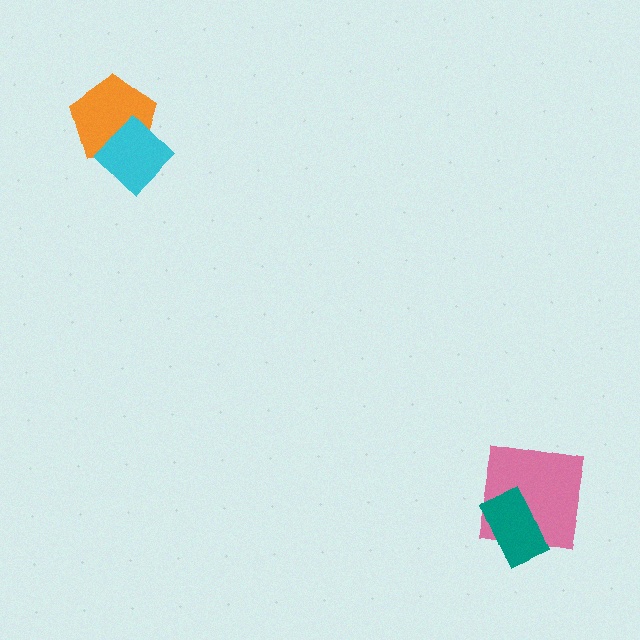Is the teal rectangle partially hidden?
No, no other shape covers it.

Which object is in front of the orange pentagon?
The cyan diamond is in front of the orange pentagon.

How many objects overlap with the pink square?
1 object overlaps with the pink square.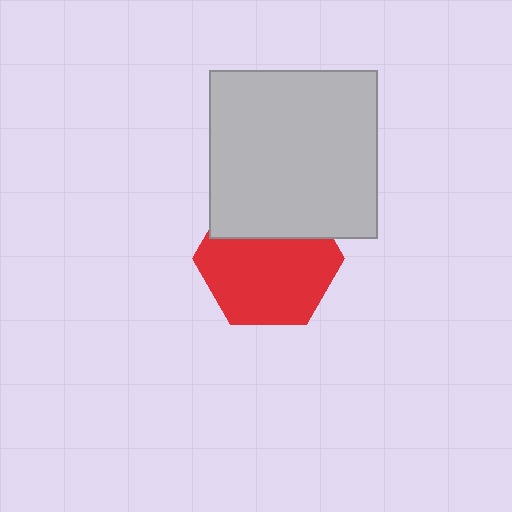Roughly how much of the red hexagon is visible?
Most of it is visible (roughly 68%).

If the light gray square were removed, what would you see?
You would see the complete red hexagon.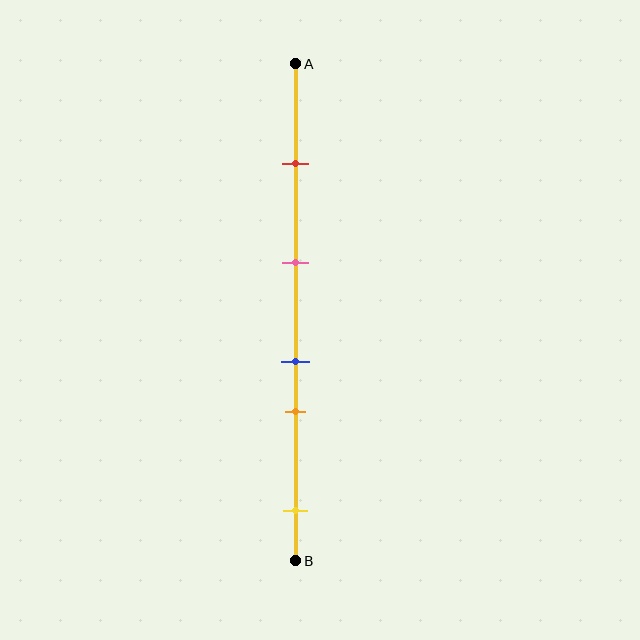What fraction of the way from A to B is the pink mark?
The pink mark is approximately 40% (0.4) of the way from A to B.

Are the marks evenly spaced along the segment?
No, the marks are not evenly spaced.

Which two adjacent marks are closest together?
The blue and orange marks are the closest adjacent pair.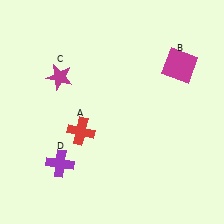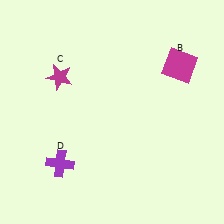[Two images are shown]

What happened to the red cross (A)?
The red cross (A) was removed in Image 2. It was in the bottom-left area of Image 1.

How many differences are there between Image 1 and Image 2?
There is 1 difference between the two images.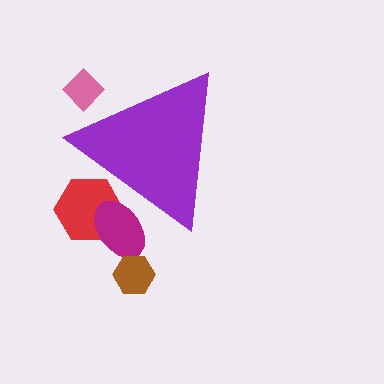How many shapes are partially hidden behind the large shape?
3 shapes are partially hidden.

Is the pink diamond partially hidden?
Yes, the pink diamond is partially hidden behind the purple triangle.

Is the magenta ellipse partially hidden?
Yes, the magenta ellipse is partially hidden behind the purple triangle.